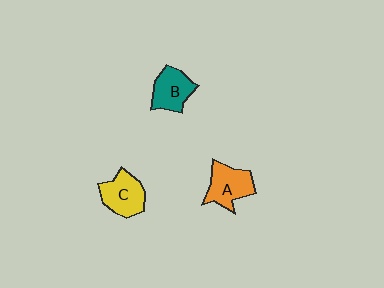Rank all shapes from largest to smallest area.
From largest to smallest: A (orange), C (yellow), B (teal).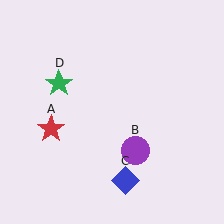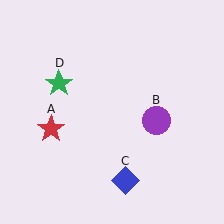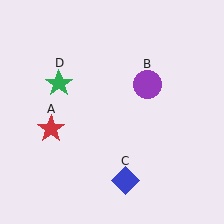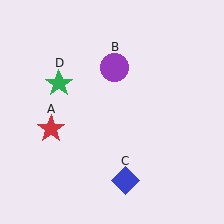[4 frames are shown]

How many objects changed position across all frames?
1 object changed position: purple circle (object B).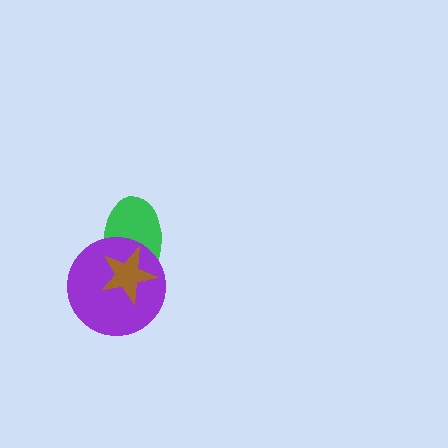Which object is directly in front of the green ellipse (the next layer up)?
The purple circle is directly in front of the green ellipse.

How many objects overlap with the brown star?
2 objects overlap with the brown star.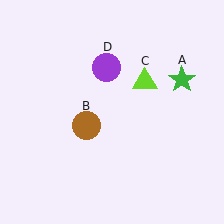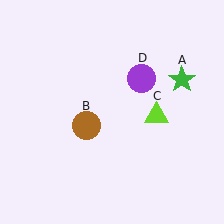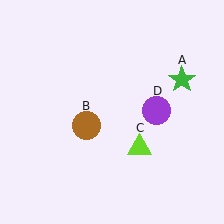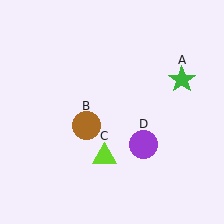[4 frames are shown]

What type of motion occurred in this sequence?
The lime triangle (object C), purple circle (object D) rotated clockwise around the center of the scene.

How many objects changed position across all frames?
2 objects changed position: lime triangle (object C), purple circle (object D).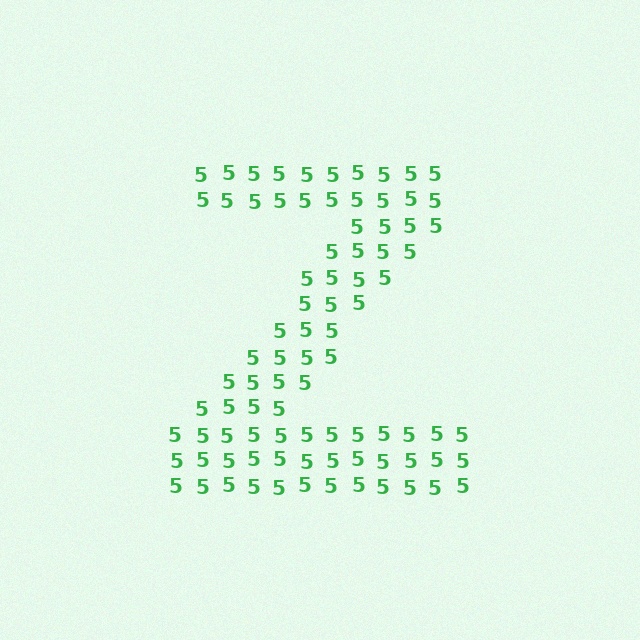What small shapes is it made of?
It is made of small digit 5's.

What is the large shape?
The large shape is the letter Z.